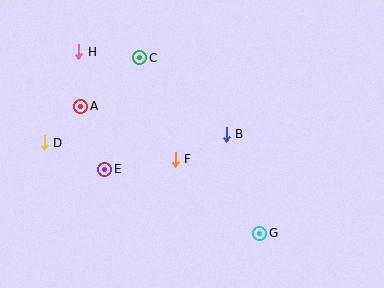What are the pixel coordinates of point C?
Point C is at (140, 58).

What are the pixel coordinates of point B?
Point B is at (226, 134).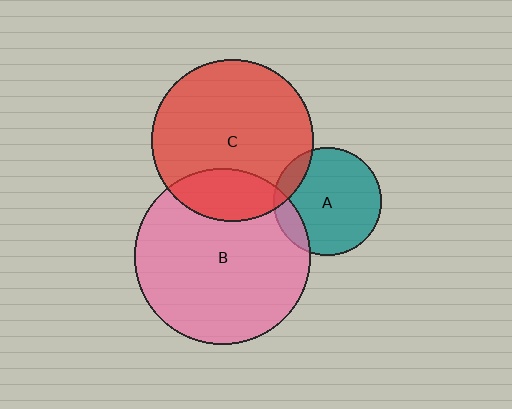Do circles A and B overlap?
Yes.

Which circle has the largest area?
Circle B (pink).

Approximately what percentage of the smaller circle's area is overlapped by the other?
Approximately 15%.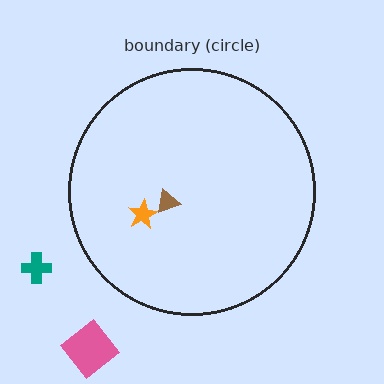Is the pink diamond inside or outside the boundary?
Outside.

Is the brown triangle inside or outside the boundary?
Inside.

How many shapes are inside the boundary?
2 inside, 2 outside.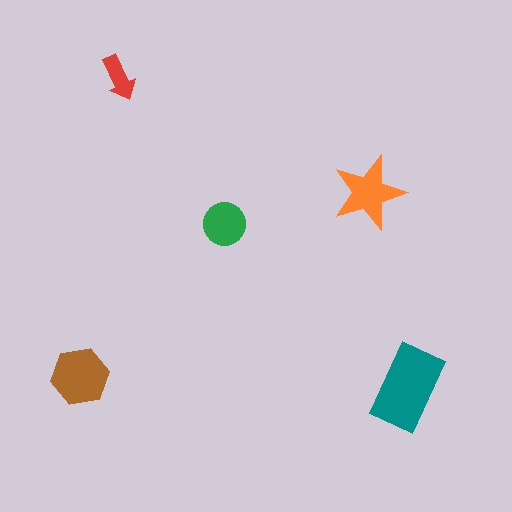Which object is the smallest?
The red arrow.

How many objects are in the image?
There are 5 objects in the image.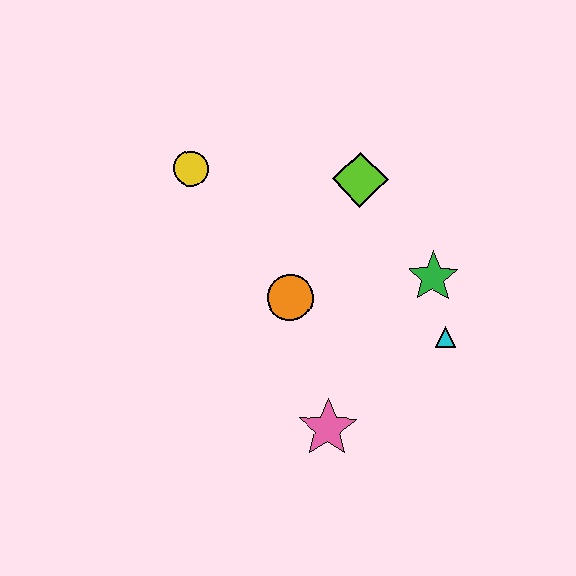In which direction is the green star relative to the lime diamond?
The green star is below the lime diamond.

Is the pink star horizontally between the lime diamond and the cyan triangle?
No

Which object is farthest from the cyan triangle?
The yellow circle is farthest from the cyan triangle.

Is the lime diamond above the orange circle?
Yes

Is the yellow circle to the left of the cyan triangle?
Yes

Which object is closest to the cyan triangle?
The green star is closest to the cyan triangle.